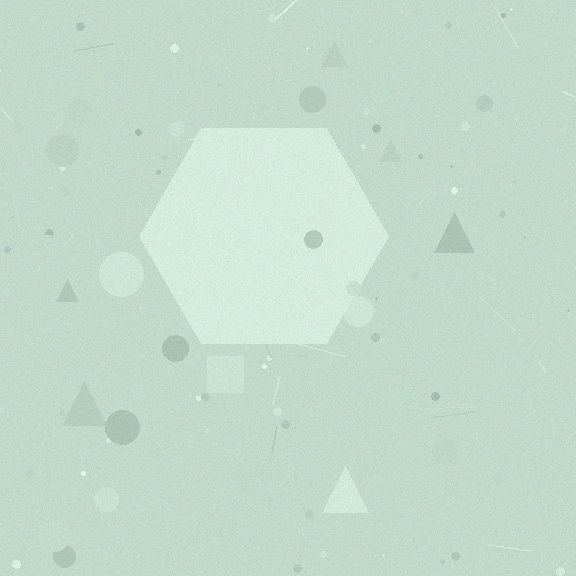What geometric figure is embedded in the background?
A hexagon is embedded in the background.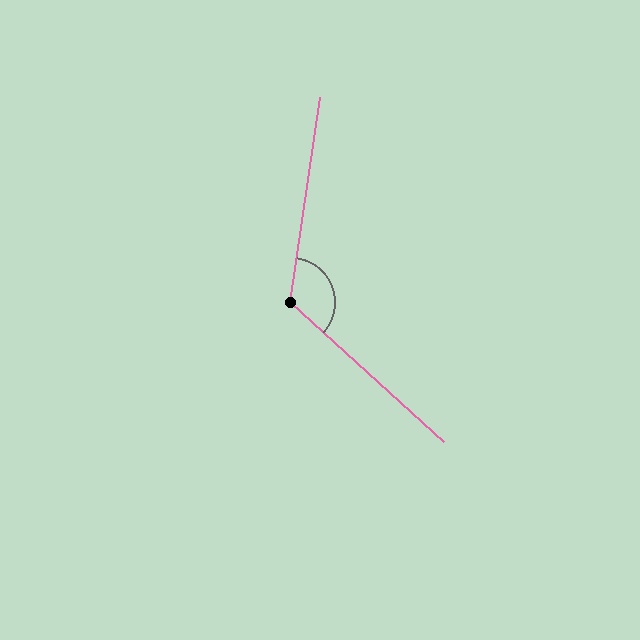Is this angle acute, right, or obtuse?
It is obtuse.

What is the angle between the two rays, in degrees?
Approximately 124 degrees.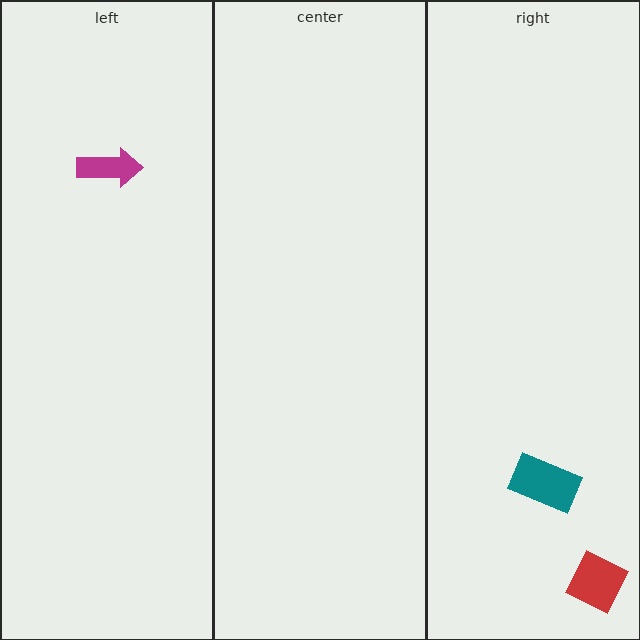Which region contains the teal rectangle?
The right region.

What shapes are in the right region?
The teal rectangle, the red diamond.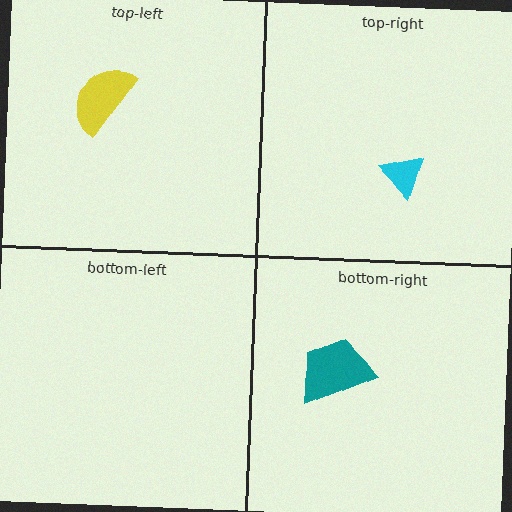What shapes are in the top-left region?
The yellow semicircle.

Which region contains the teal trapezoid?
The bottom-right region.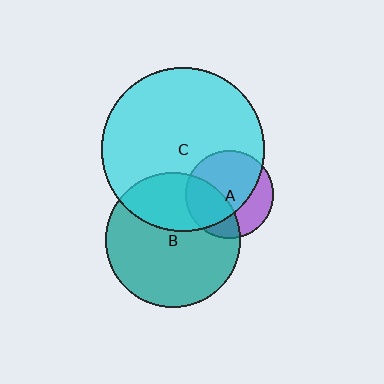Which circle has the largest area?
Circle C (cyan).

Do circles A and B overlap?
Yes.